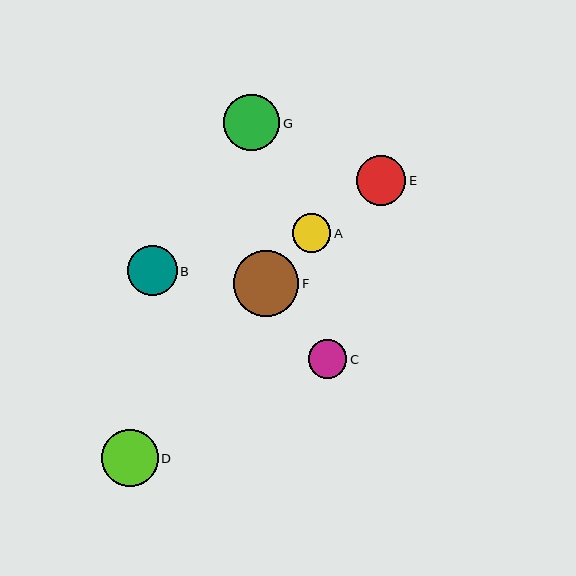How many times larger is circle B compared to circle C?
Circle B is approximately 1.3 times the size of circle C.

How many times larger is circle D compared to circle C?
Circle D is approximately 1.5 times the size of circle C.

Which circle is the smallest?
Circle C is the smallest with a size of approximately 38 pixels.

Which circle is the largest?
Circle F is the largest with a size of approximately 66 pixels.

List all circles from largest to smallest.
From largest to smallest: F, D, G, B, E, A, C.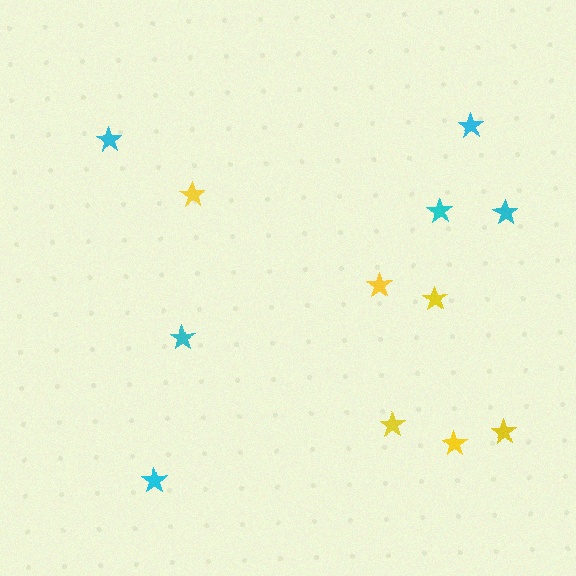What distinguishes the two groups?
There are 2 groups: one group of yellow stars (6) and one group of cyan stars (6).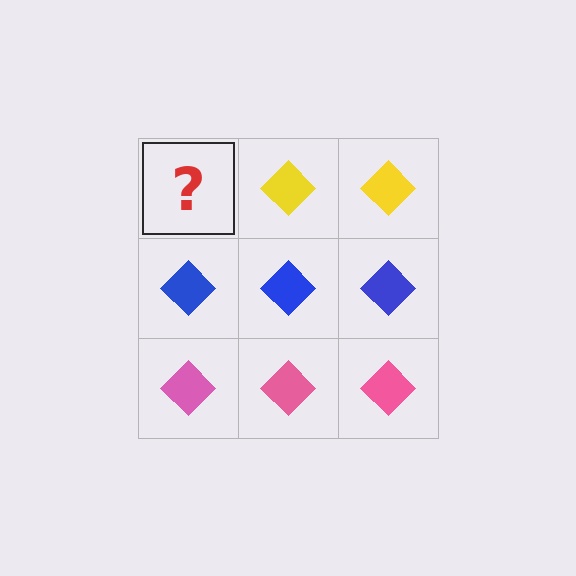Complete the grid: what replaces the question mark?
The question mark should be replaced with a yellow diamond.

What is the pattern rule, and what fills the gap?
The rule is that each row has a consistent color. The gap should be filled with a yellow diamond.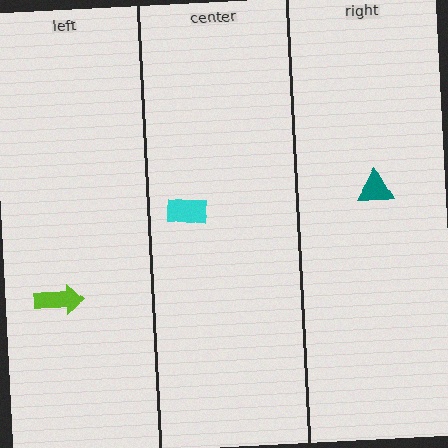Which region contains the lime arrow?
The left region.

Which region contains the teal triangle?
The right region.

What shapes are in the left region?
The lime arrow.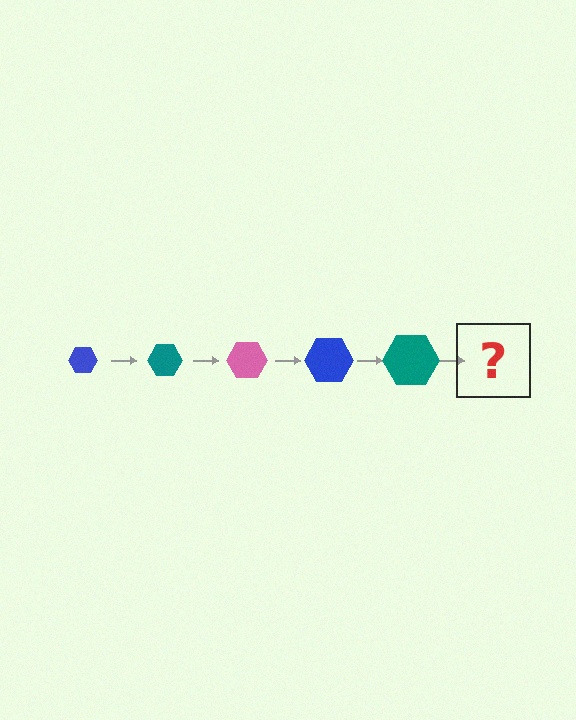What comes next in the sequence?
The next element should be a pink hexagon, larger than the previous one.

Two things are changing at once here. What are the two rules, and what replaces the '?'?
The two rules are that the hexagon grows larger each step and the color cycles through blue, teal, and pink. The '?' should be a pink hexagon, larger than the previous one.